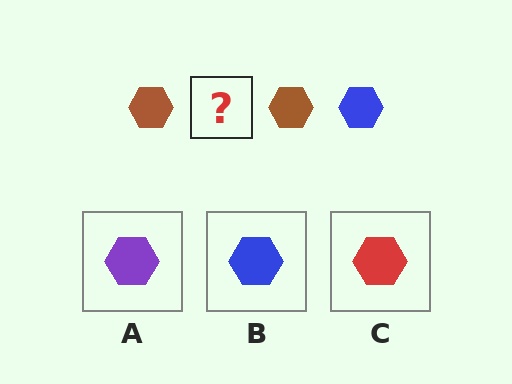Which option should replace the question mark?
Option B.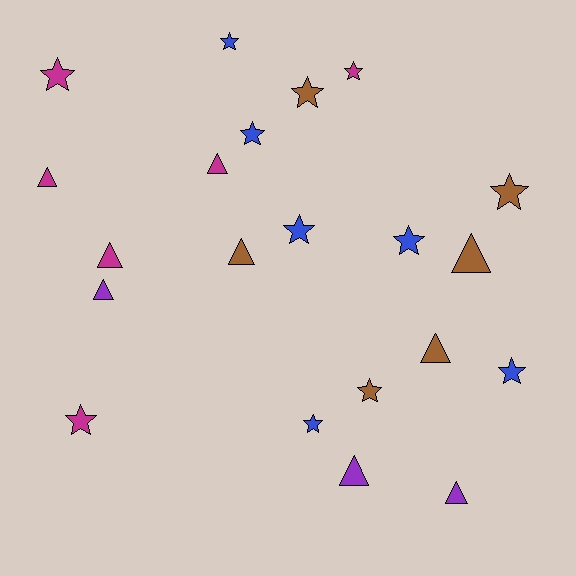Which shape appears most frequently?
Star, with 12 objects.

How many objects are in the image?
There are 21 objects.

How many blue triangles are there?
There are no blue triangles.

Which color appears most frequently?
Blue, with 6 objects.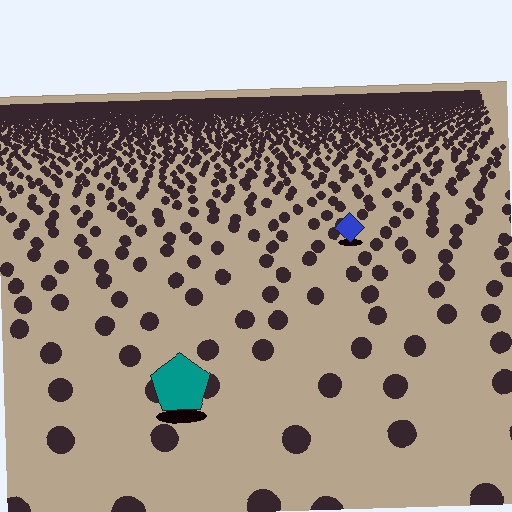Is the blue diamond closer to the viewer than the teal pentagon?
No. The teal pentagon is closer — you can tell from the texture gradient: the ground texture is coarser near it.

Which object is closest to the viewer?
The teal pentagon is closest. The texture marks near it are larger and more spread out.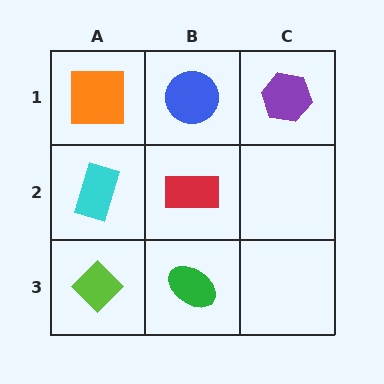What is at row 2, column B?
A red rectangle.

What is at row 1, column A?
An orange square.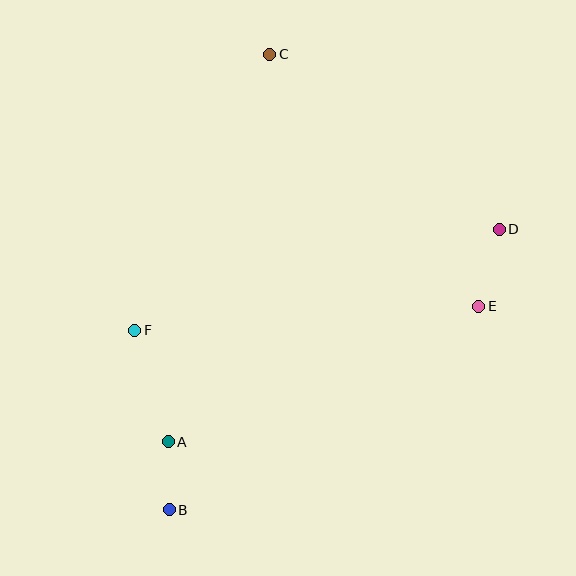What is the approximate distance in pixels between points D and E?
The distance between D and E is approximately 80 pixels.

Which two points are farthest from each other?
Points B and C are farthest from each other.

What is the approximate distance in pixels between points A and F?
The distance between A and F is approximately 117 pixels.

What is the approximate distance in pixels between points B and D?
The distance between B and D is approximately 433 pixels.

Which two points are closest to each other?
Points A and B are closest to each other.